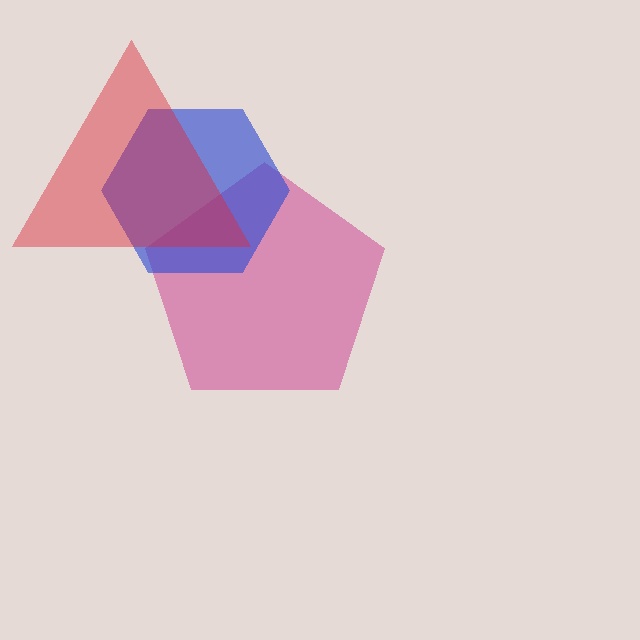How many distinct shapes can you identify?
There are 3 distinct shapes: a magenta pentagon, a blue hexagon, a red triangle.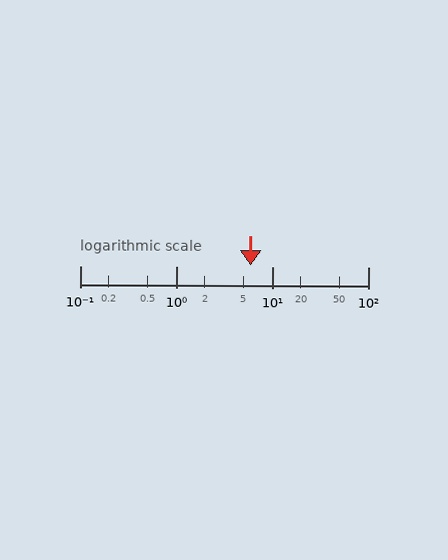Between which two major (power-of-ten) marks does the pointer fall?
The pointer is between 1 and 10.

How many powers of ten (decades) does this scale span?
The scale spans 3 decades, from 0.1 to 100.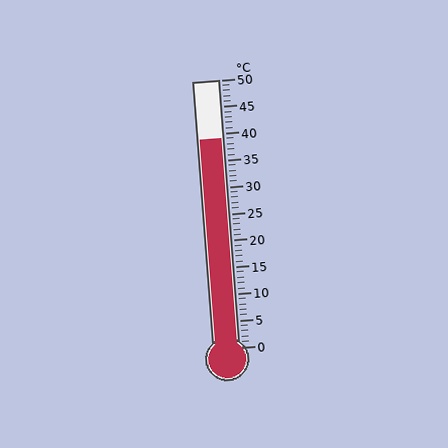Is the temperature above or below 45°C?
The temperature is below 45°C.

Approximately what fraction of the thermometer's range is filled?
The thermometer is filled to approximately 80% of its range.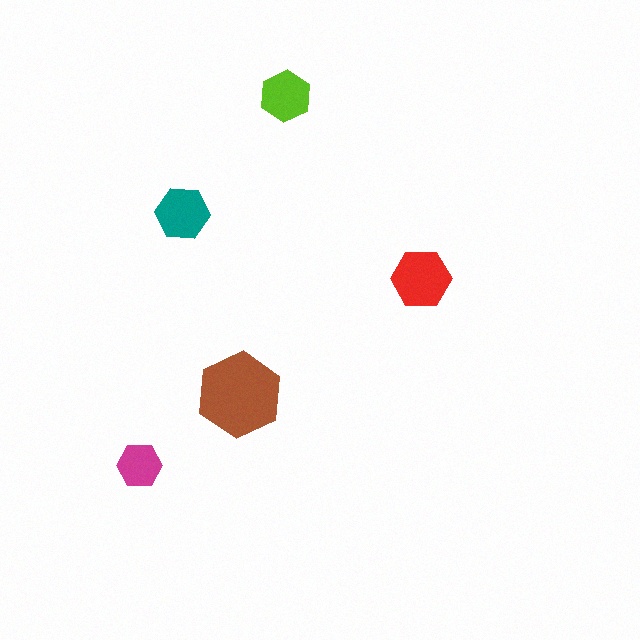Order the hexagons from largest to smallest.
the brown one, the red one, the teal one, the lime one, the magenta one.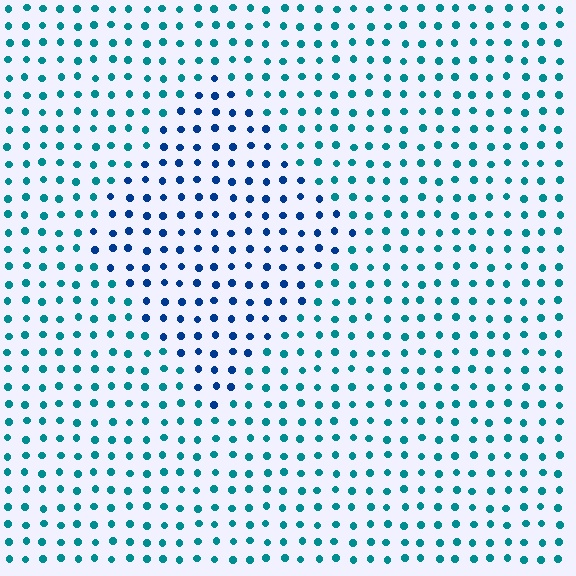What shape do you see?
I see a diamond.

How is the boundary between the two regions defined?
The boundary is defined purely by a slight shift in hue (about 35 degrees). Spacing, size, and orientation are identical on both sides.